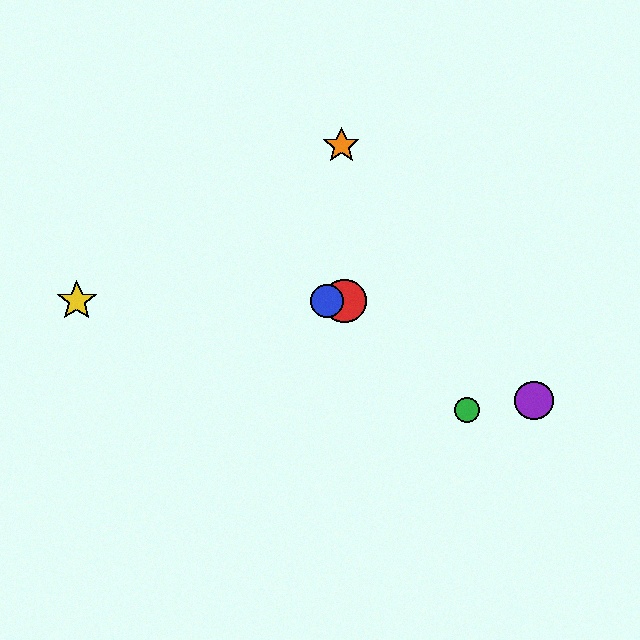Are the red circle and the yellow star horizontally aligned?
Yes, both are at y≈301.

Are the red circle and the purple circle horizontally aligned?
No, the red circle is at y≈301 and the purple circle is at y≈401.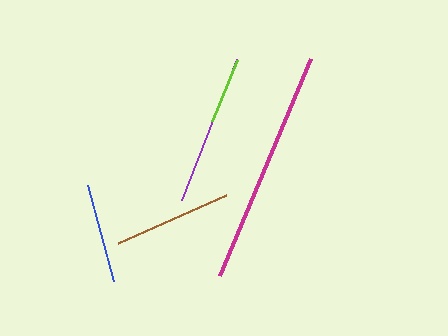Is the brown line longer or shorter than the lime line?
The brown line is longer than the lime line.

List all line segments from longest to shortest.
From longest to shortest: magenta, purple, brown, blue, lime.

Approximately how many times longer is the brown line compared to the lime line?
The brown line is approximately 1.8 times the length of the lime line.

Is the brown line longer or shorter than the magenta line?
The magenta line is longer than the brown line.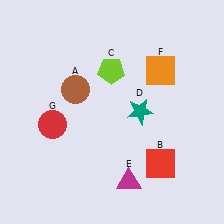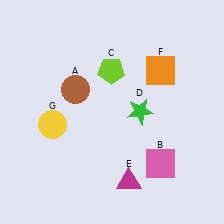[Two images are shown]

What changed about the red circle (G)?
In Image 1, G is red. In Image 2, it changed to yellow.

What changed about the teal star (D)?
In Image 1, D is teal. In Image 2, it changed to green.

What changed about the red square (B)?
In Image 1, B is red. In Image 2, it changed to pink.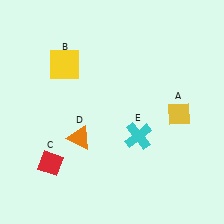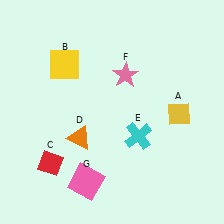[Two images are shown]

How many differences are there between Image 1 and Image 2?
There are 2 differences between the two images.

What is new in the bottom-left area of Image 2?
A pink square (G) was added in the bottom-left area of Image 2.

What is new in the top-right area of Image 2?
A pink star (F) was added in the top-right area of Image 2.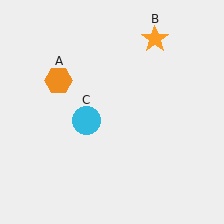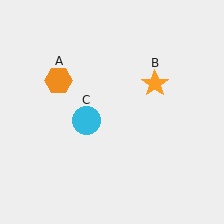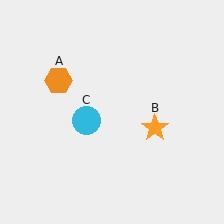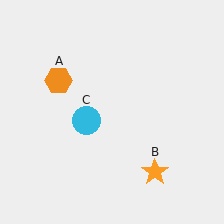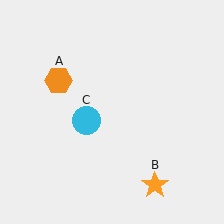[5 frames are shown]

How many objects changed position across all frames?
1 object changed position: orange star (object B).